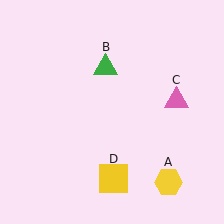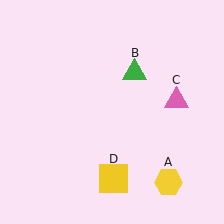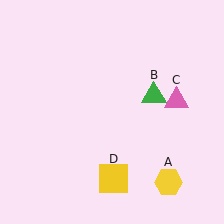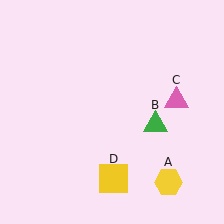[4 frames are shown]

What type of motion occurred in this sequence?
The green triangle (object B) rotated clockwise around the center of the scene.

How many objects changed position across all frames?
1 object changed position: green triangle (object B).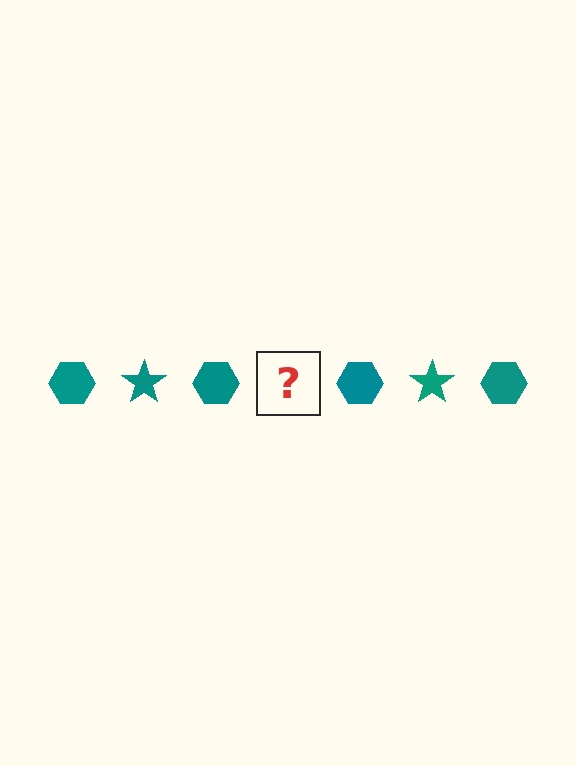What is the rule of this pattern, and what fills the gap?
The rule is that the pattern cycles through hexagon, star shapes in teal. The gap should be filled with a teal star.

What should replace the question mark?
The question mark should be replaced with a teal star.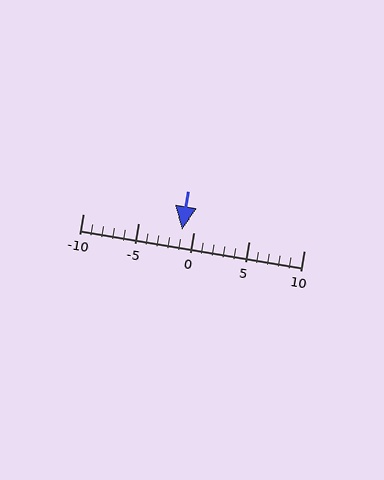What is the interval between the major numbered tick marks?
The major tick marks are spaced 5 units apart.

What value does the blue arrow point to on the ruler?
The blue arrow points to approximately -1.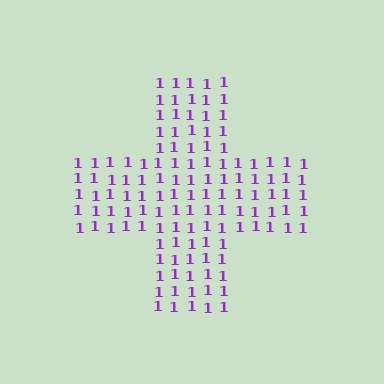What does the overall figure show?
The overall figure shows a cross.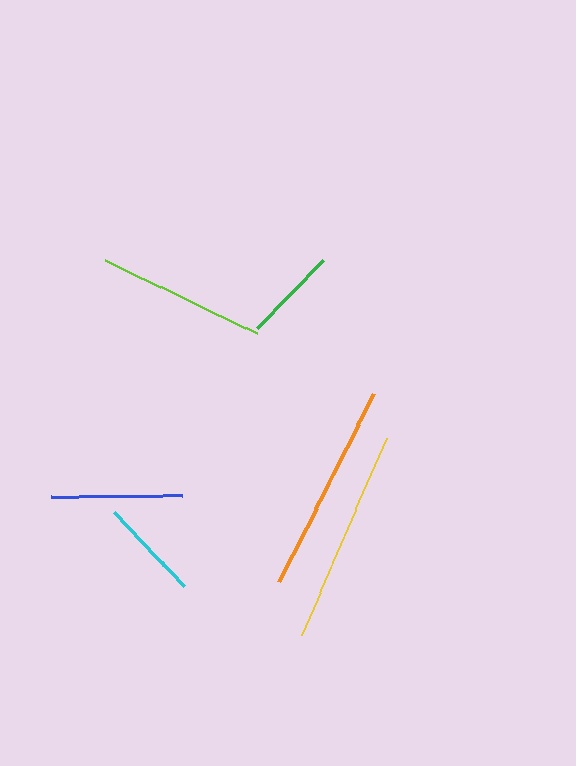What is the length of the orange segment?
The orange segment is approximately 210 pixels long.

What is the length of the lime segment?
The lime segment is approximately 169 pixels long.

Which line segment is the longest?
The yellow line is the longest at approximately 214 pixels.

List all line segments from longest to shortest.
From longest to shortest: yellow, orange, lime, blue, cyan, green.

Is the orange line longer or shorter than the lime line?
The orange line is longer than the lime line.